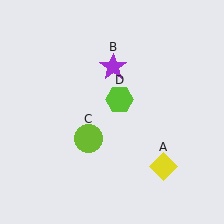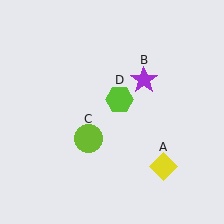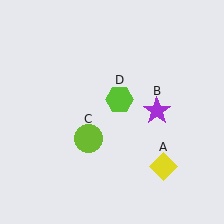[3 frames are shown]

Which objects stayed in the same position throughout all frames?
Yellow diamond (object A) and lime circle (object C) and lime hexagon (object D) remained stationary.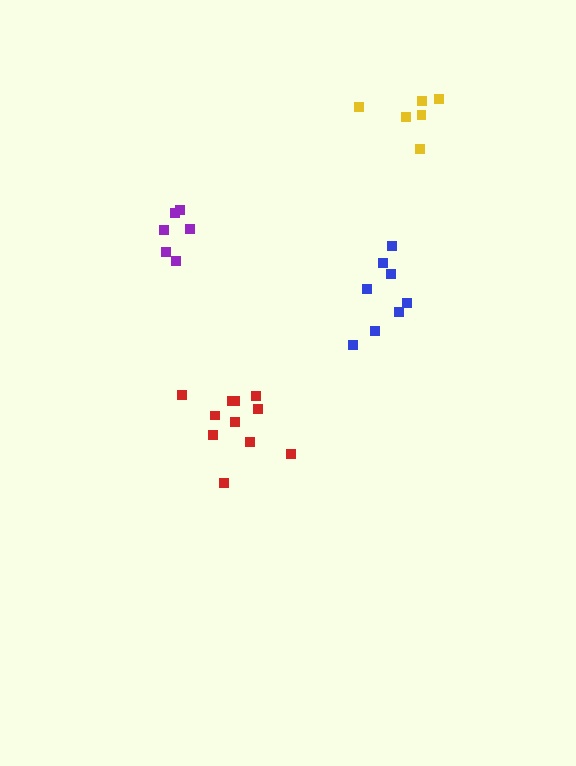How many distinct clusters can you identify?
There are 4 distinct clusters.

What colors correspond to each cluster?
The clusters are colored: yellow, purple, blue, red.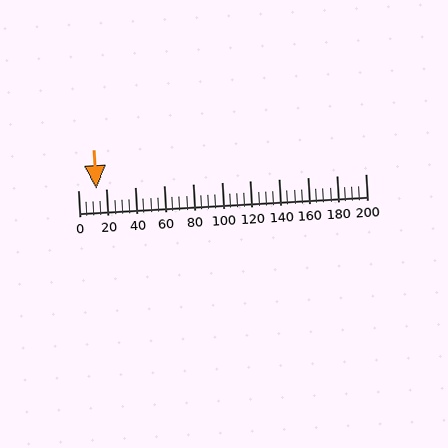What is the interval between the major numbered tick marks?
The major tick marks are spaced 20 units apart.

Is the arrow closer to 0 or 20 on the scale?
The arrow is closer to 20.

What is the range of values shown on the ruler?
The ruler shows values from 0 to 200.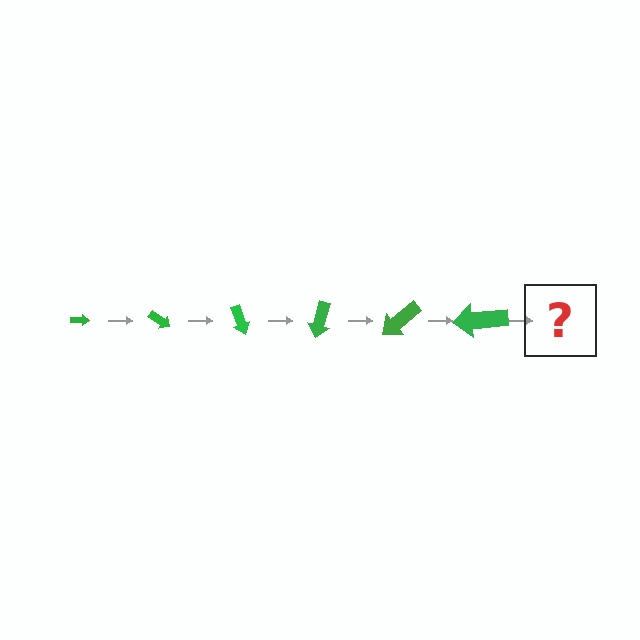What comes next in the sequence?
The next element should be an arrow, larger than the previous one and rotated 210 degrees from the start.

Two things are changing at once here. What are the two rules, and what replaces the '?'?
The two rules are that the arrow grows larger each step and it rotates 35 degrees each step. The '?' should be an arrow, larger than the previous one and rotated 210 degrees from the start.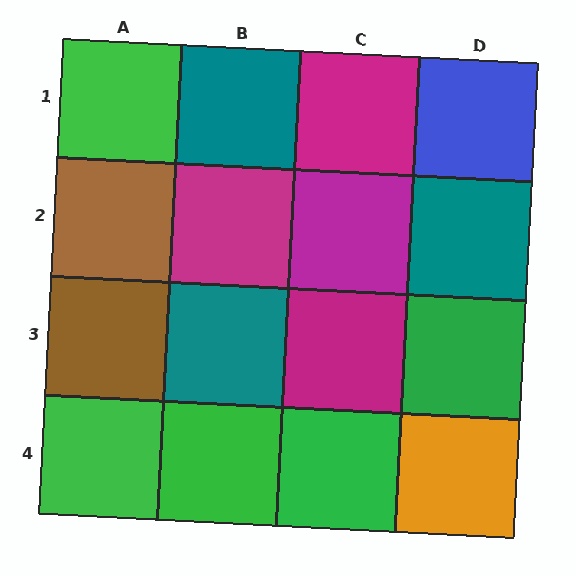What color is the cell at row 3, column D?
Green.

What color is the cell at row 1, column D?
Blue.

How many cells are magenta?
4 cells are magenta.